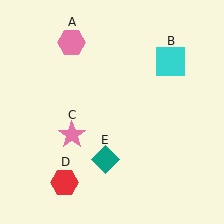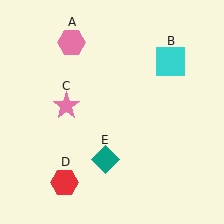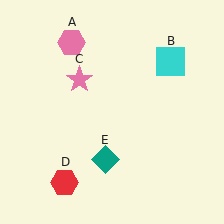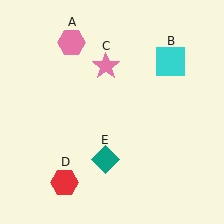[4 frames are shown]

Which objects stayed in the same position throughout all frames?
Pink hexagon (object A) and cyan square (object B) and red hexagon (object D) and teal diamond (object E) remained stationary.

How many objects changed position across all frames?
1 object changed position: pink star (object C).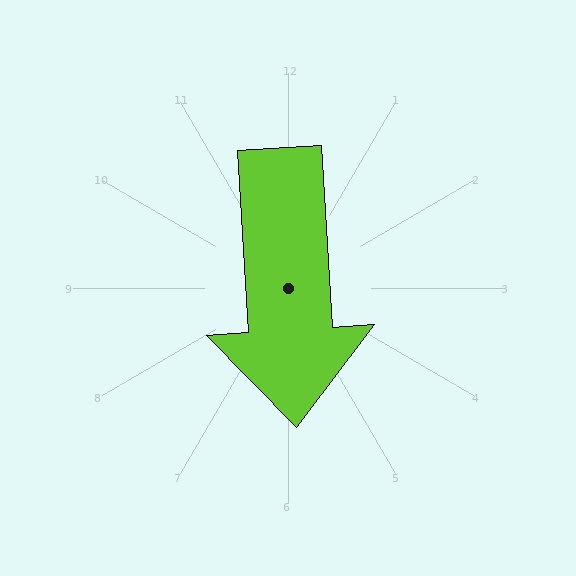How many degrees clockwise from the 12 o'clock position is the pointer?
Approximately 177 degrees.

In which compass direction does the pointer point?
South.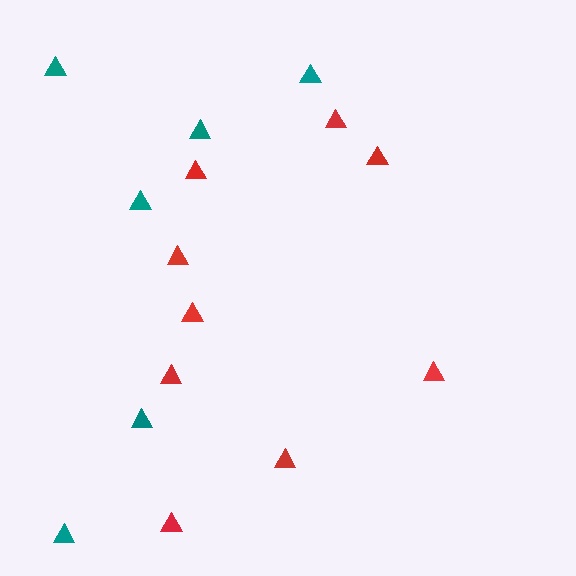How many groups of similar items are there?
There are 2 groups: one group of red triangles (9) and one group of teal triangles (6).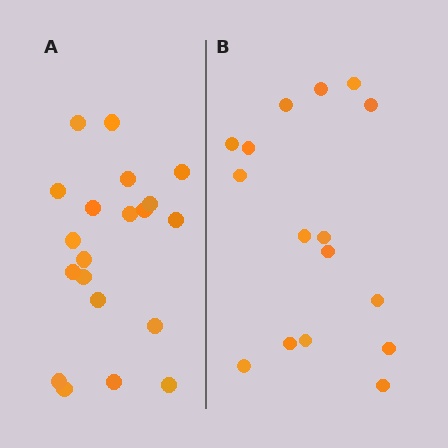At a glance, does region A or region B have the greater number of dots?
Region A (the left region) has more dots.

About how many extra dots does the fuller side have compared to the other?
Region A has about 4 more dots than region B.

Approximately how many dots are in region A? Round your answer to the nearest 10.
About 20 dots.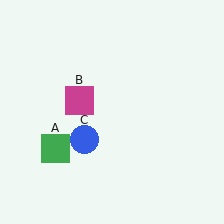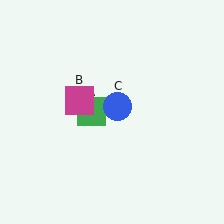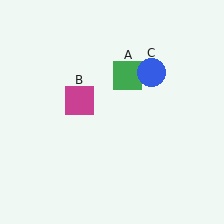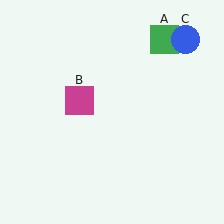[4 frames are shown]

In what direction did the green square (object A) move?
The green square (object A) moved up and to the right.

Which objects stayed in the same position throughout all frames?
Magenta square (object B) remained stationary.